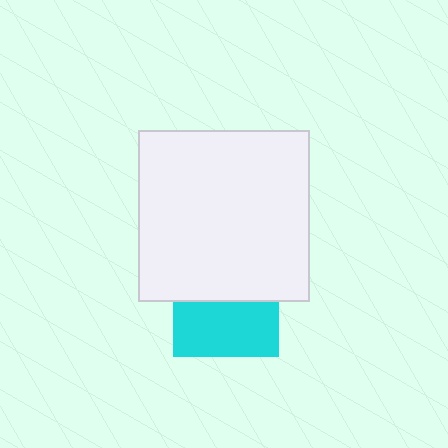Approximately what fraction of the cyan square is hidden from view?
Roughly 47% of the cyan square is hidden behind the white square.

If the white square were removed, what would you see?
You would see the complete cyan square.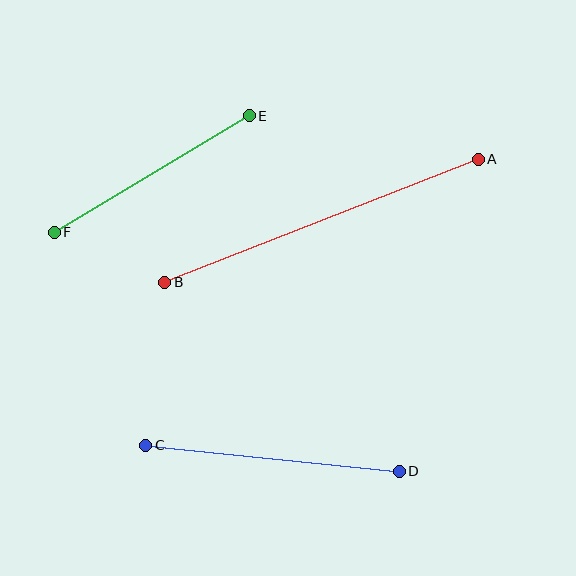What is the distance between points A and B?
The distance is approximately 336 pixels.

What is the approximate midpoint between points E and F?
The midpoint is at approximately (152, 174) pixels.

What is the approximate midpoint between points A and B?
The midpoint is at approximately (321, 221) pixels.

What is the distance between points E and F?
The distance is approximately 227 pixels.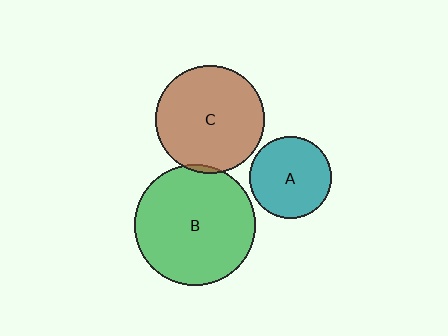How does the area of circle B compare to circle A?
Approximately 2.1 times.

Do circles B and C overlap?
Yes.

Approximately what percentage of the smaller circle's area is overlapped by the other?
Approximately 5%.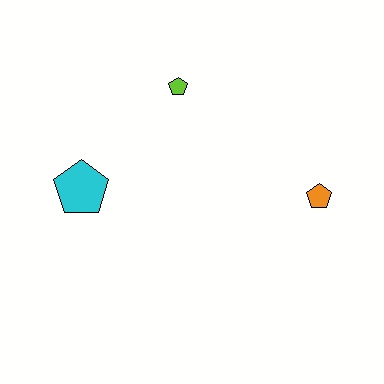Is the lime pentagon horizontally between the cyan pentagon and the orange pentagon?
Yes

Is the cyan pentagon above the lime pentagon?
No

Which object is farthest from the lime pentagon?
The orange pentagon is farthest from the lime pentagon.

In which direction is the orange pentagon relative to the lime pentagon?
The orange pentagon is to the right of the lime pentagon.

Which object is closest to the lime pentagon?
The cyan pentagon is closest to the lime pentagon.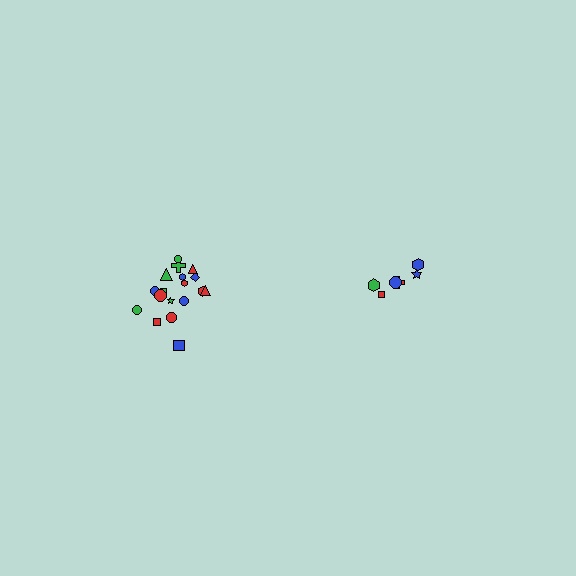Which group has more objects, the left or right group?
The left group.